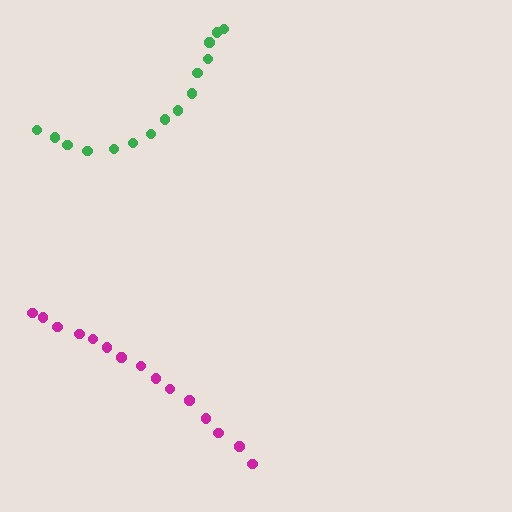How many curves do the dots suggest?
There are 2 distinct paths.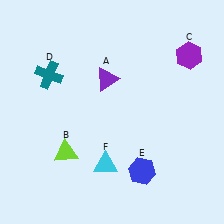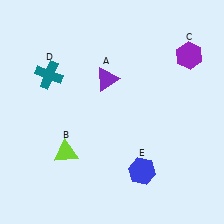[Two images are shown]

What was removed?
The cyan triangle (F) was removed in Image 2.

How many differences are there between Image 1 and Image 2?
There is 1 difference between the two images.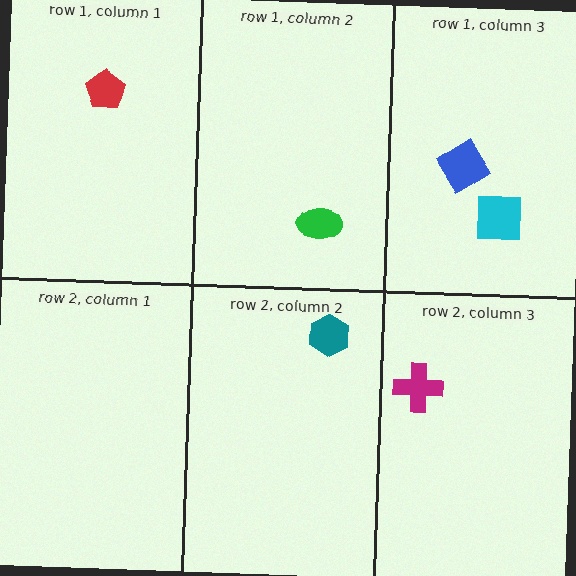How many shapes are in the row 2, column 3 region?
1.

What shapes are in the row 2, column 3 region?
The magenta cross.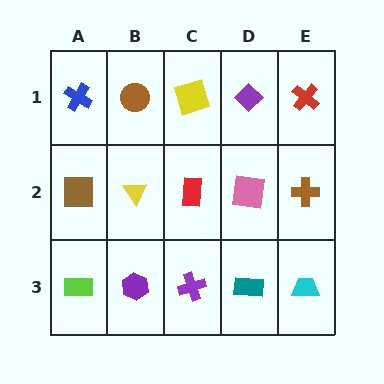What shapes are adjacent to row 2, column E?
A red cross (row 1, column E), a cyan trapezoid (row 3, column E), a pink square (row 2, column D).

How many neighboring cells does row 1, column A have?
2.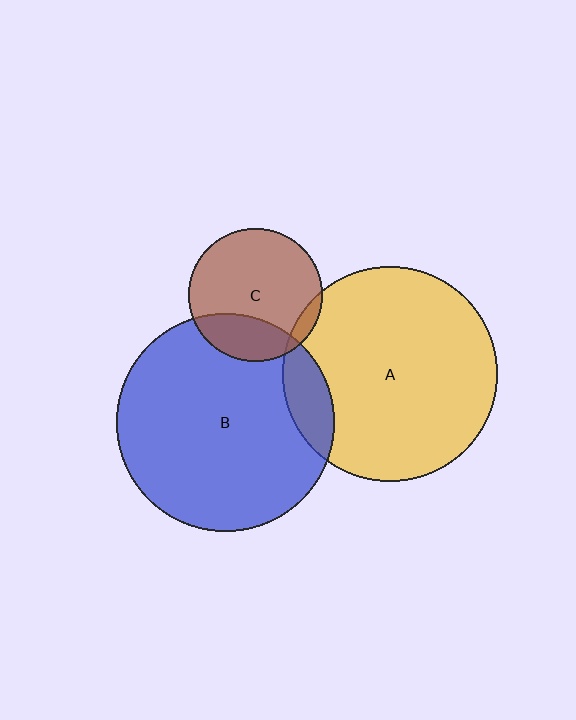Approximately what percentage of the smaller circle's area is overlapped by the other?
Approximately 10%.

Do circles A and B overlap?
Yes.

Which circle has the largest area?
Circle B (blue).